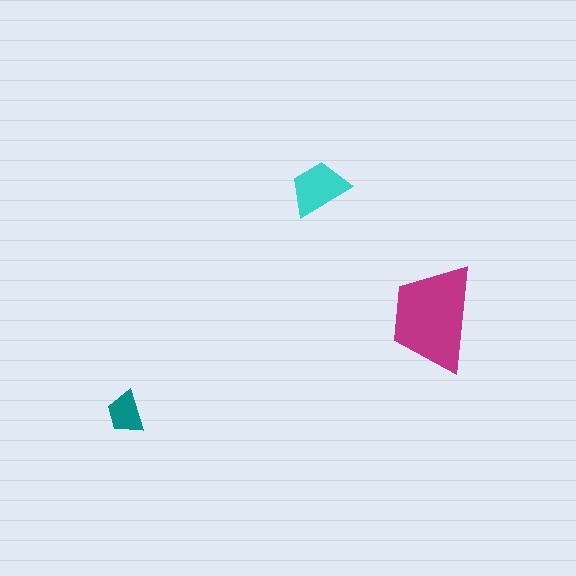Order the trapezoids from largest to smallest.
the magenta one, the cyan one, the teal one.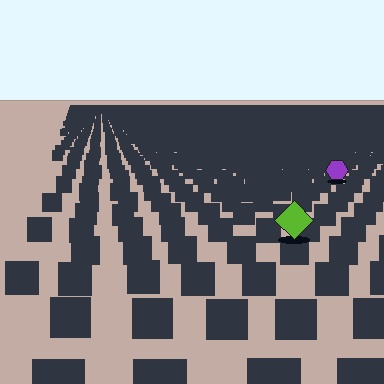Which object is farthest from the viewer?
The purple hexagon is farthest from the viewer. It appears smaller and the ground texture around it is denser.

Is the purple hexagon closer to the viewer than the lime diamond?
No. The lime diamond is closer — you can tell from the texture gradient: the ground texture is coarser near it.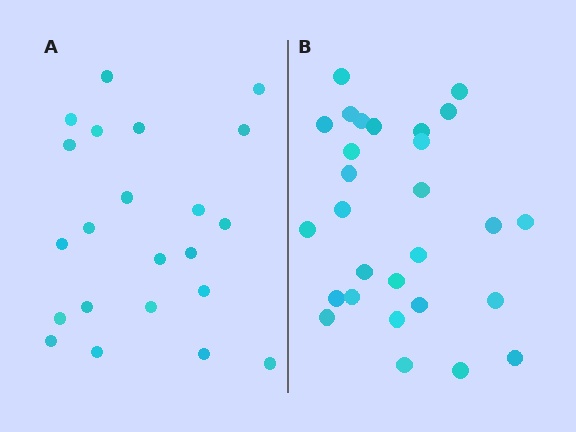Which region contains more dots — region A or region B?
Region B (the right region) has more dots.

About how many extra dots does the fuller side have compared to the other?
Region B has about 6 more dots than region A.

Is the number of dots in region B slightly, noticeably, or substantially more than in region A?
Region B has noticeably more, but not dramatically so. The ratio is roughly 1.3 to 1.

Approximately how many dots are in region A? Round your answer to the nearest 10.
About 20 dots. (The exact count is 22, which rounds to 20.)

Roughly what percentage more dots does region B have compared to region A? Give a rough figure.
About 25% more.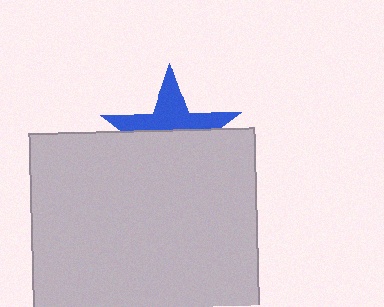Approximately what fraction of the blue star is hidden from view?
Roughly 56% of the blue star is hidden behind the light gray square.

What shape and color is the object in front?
The object in front is a light gray square.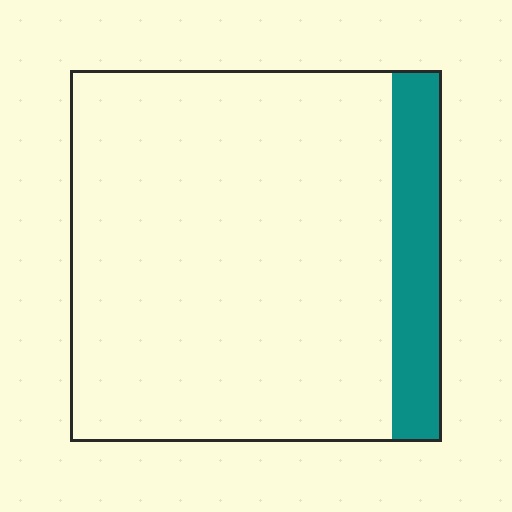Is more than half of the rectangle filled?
No.